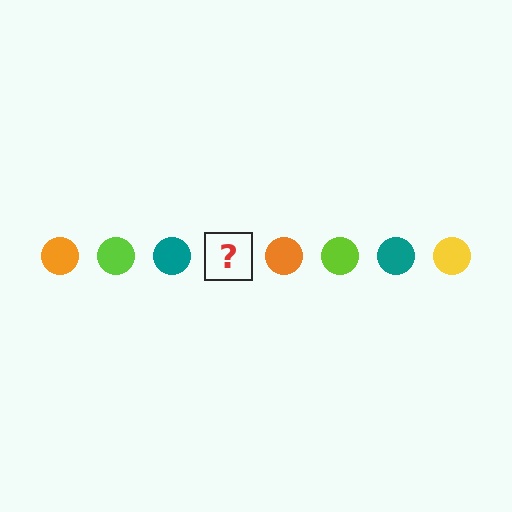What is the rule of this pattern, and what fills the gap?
The rule is that the pattern cycles through orange, lime, teal, yellow circles. The gap should be filled with a yellow circle.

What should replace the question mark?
The question mark should be replaced with a yellow circle.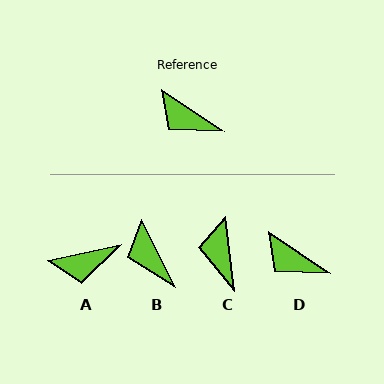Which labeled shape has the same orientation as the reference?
D.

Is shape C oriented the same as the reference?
No, it is off by about 49 degrees.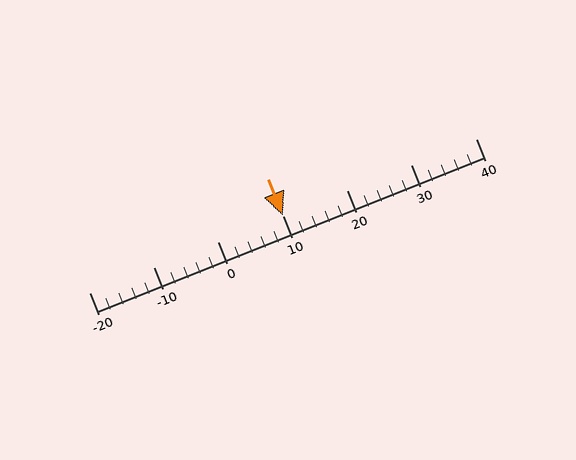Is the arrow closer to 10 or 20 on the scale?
The arrow is closer to 10.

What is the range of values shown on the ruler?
The ruler shows values from -20 to 40.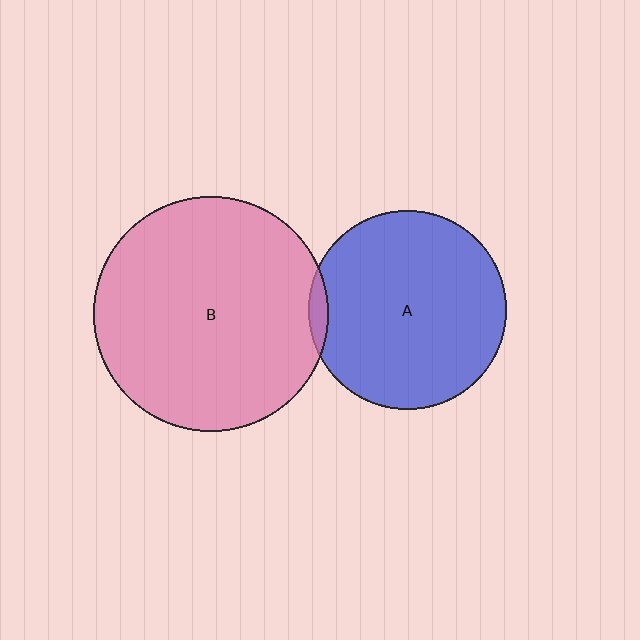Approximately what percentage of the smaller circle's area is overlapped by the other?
Approximately 5%.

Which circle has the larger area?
Circle B (pink).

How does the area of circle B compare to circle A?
Approximately 1.4 times.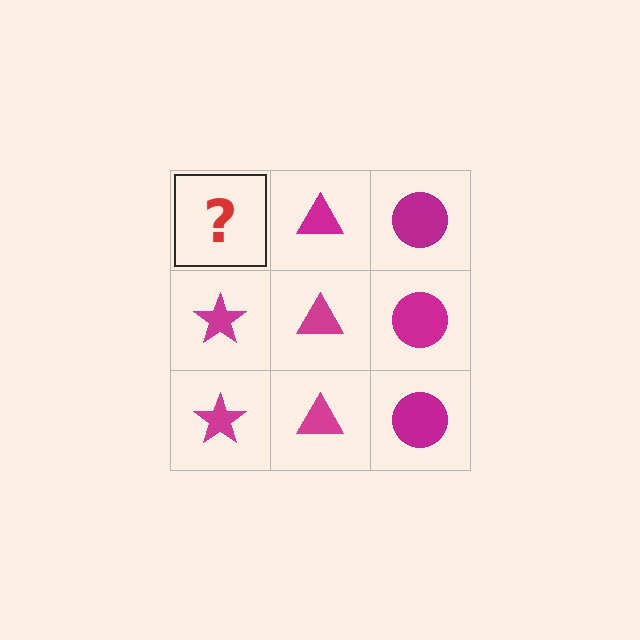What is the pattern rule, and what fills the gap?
The rule is that each column has a consistent shape. The gap should be filled with a magenta star.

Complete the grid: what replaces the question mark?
The question mark should be replaced with a magenta star.